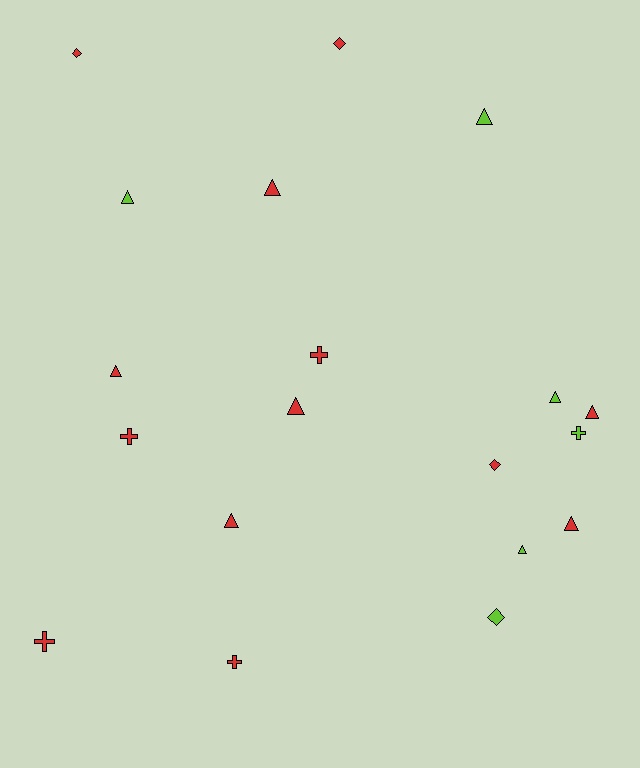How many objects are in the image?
There are 19 objects.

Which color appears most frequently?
Red, with 13 objects.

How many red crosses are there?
There are 4 red crosses.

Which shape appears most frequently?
Triangle, with 10 objects.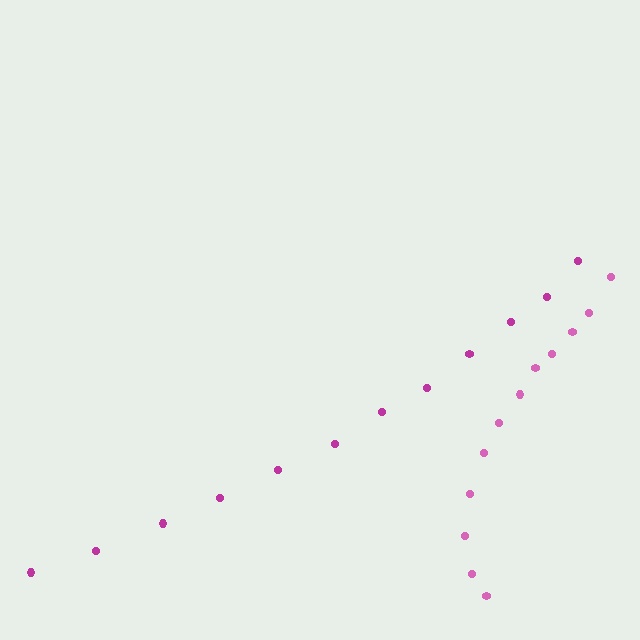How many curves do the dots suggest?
There are 2 distinct paths.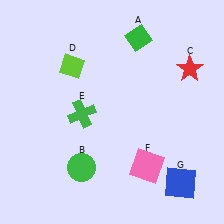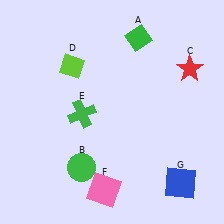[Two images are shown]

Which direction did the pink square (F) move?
The pink square (F) moved left.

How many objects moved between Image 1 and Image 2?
1 object moved between the two images.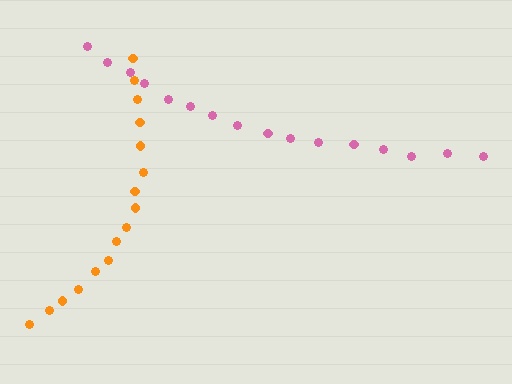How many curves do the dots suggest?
There are 2 distinct paths.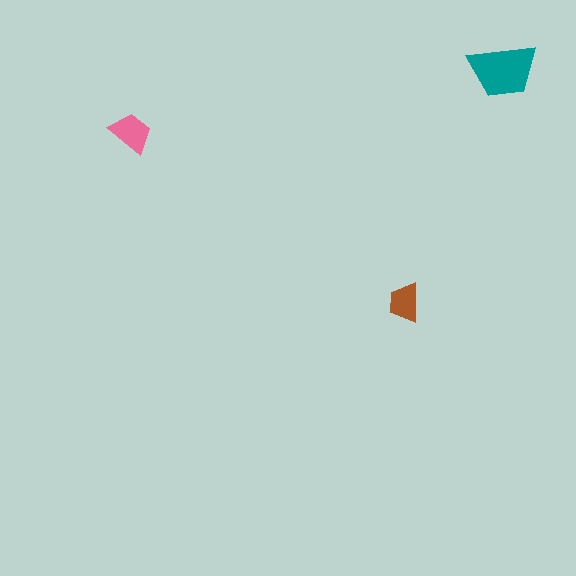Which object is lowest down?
The brown trapezoid is bottommost.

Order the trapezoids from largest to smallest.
the teal one, the pink one, the brown one.